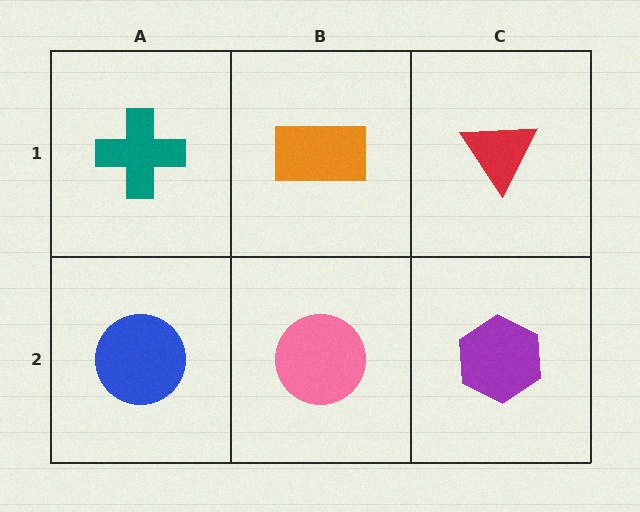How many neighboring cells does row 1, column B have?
3.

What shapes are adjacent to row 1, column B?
A pink circle (row 2, column B), a teal cross (row 1, column A), a red triangle (row 1, column C).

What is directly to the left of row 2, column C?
A pink circle.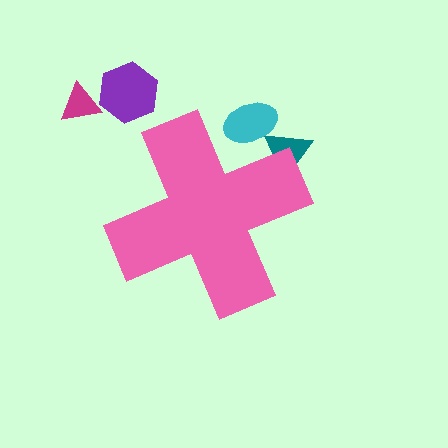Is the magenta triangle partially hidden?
No, the magenta triangle is fully visible.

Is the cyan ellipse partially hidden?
Yes, the cyan ellipse is partially hidden behind the pink cross.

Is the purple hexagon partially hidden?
No, the purple hexagon is fully visible.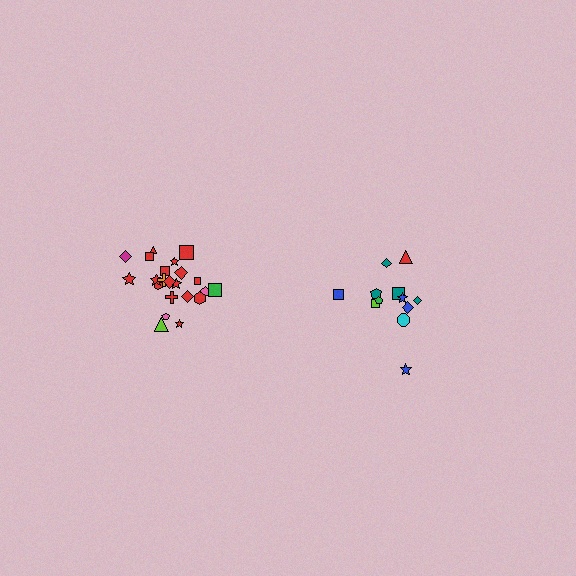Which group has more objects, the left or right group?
The left group.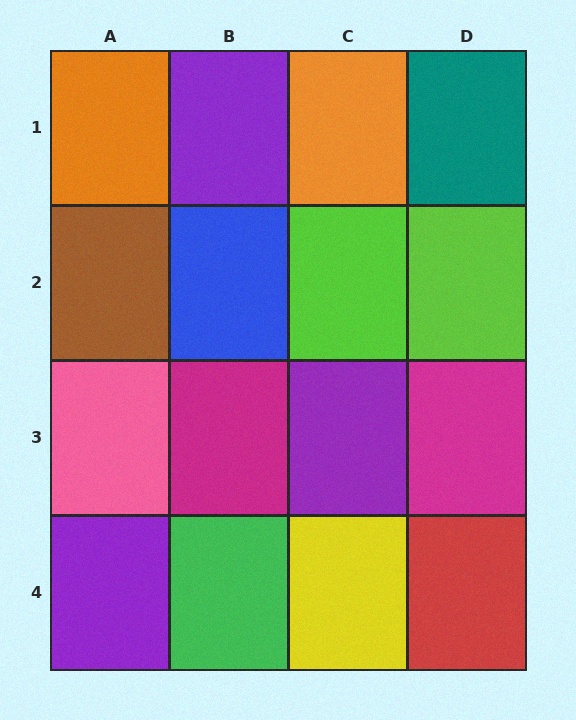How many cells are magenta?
2 cells are magenta.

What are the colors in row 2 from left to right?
Brown, blue, lime, lime.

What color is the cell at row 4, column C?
Yellow.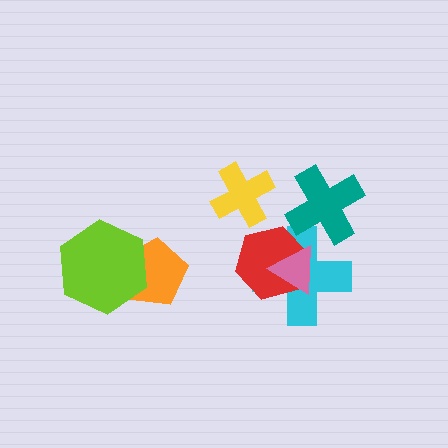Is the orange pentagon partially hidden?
Yes, it is partially covered by another shape.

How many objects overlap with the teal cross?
1 object overlaps with the teal cross.